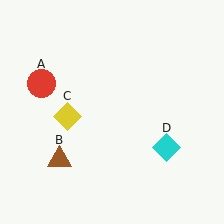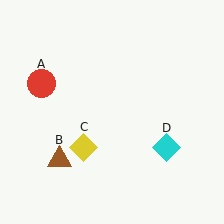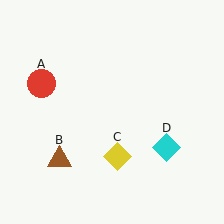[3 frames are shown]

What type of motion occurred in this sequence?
The yellow diamond (object C) rotated counterclockwise around the center of the scene.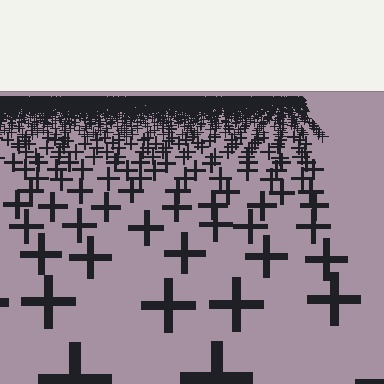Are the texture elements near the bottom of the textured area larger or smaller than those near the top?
Larger. Near the bottom, elements are closer to the viewer and appear at a bigger on-screen size.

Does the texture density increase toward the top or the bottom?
Density increases toward the top.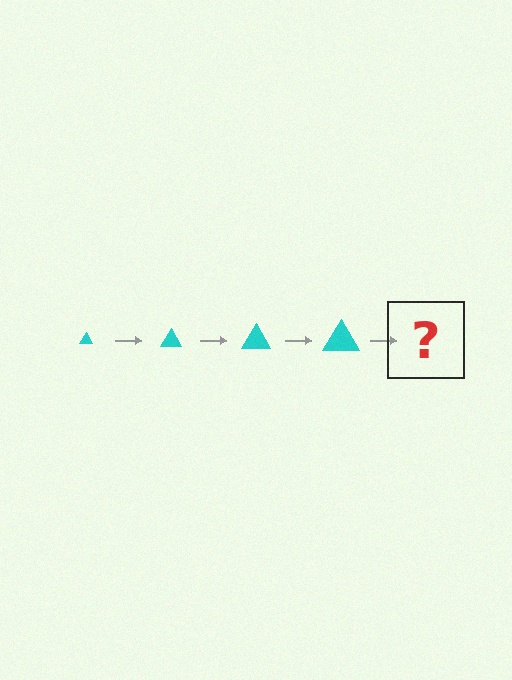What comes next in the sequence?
The next element should be a cyan triangle, larger than the previous one.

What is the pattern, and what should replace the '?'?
The pattern is that the triangle gets progressively larger each step. The '?' should be a cyan triangle, larger than the previous one.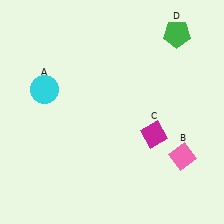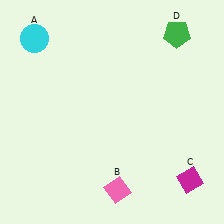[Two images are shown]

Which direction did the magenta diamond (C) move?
The magenta diamond (C) moved down.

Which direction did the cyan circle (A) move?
The cyan circle (A) moved up.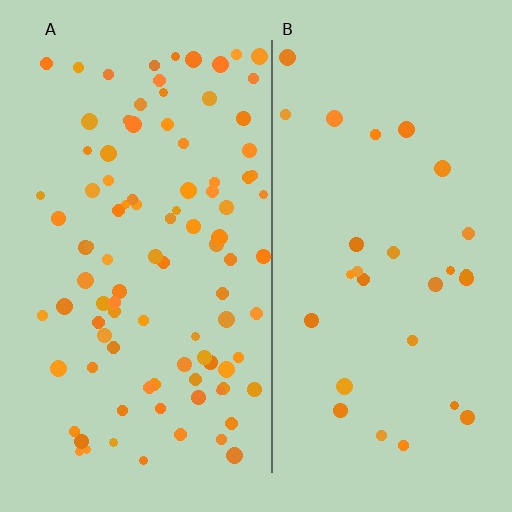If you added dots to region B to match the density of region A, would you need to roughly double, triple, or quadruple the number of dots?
Approximately triple.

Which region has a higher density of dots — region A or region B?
A (the left).